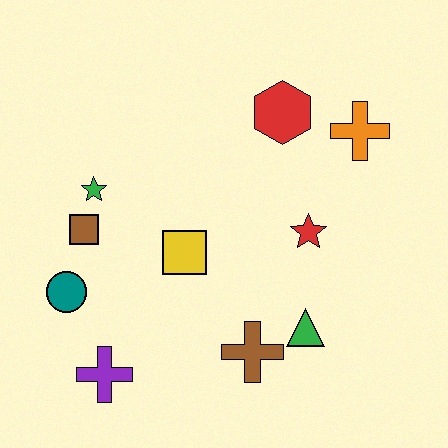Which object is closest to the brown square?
The green star is closest to the brown square.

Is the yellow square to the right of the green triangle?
No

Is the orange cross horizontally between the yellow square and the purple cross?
No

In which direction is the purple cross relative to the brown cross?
The purple cross is to the left of the brown cross.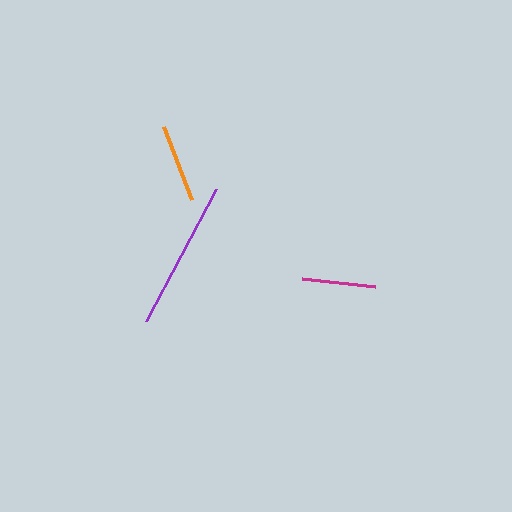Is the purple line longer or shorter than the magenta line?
The purple line is longer than the magenta line.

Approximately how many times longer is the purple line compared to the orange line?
The purple line is approximately 1.9 times the length of the orange line.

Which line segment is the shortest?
The magenta line is the shortest at approximately 73 pixels.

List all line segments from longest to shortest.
From longest to shortest: purple, orange, magenta.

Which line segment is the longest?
The purple line is the longest at approximately 150 pixels.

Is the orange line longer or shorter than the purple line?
The purple line is longer than the orange line.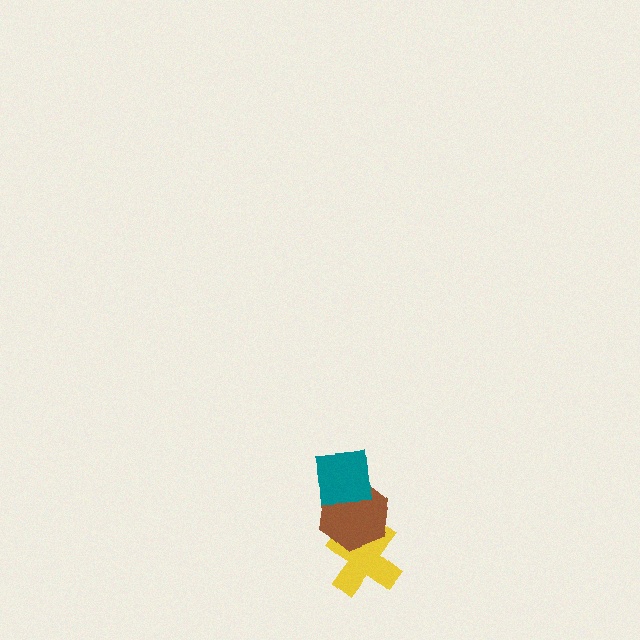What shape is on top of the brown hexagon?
The teal square is on top of the brown hexagon.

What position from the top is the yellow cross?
The yellow cross is 3rd from the top.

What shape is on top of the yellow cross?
The brown hexagon is on top of the yellow cross.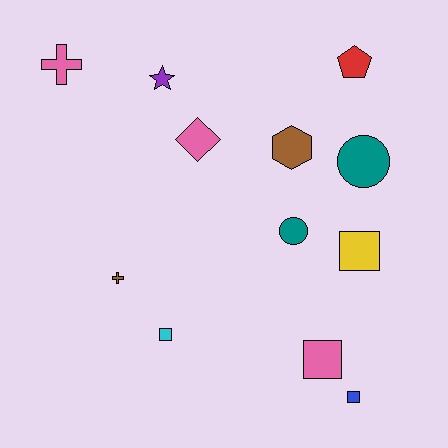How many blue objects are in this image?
There is 1 blue object.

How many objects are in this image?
There are 12 objects.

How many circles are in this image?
There are 2 circles.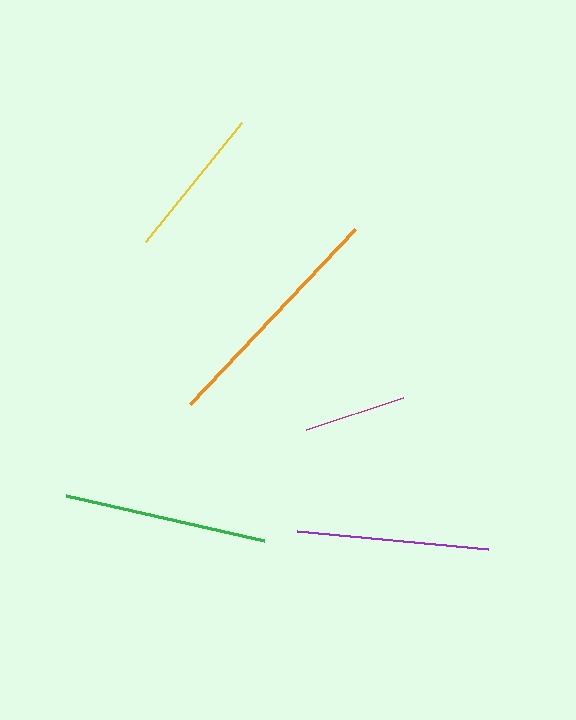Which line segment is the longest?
The orange line is the longest at approximately 241 pixels.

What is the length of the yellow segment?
The yellow segment is approximately 153 pixels long.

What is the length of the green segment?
The green segment is approximately 203 pixels long.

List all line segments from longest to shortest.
From longest to shortest: orange, green, purple, yellow, magenta.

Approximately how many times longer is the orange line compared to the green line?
The orange line is approximately 1.2 times the length of the green line.